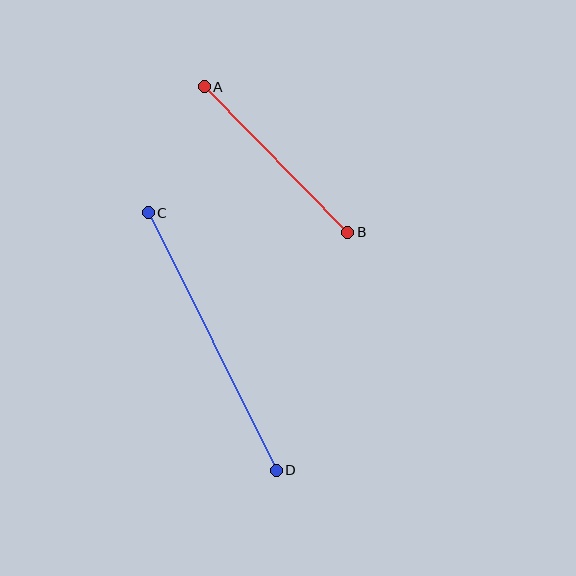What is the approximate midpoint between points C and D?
The midpoint is at approximately (212, 341) pixels.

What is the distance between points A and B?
The distance is approximately 204 pixels.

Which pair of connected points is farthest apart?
Points C and D are farthest apart.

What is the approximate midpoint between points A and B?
The midpoint is at approximately (276, 159) pixels.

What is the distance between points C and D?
The distance is approximately 288 pixels.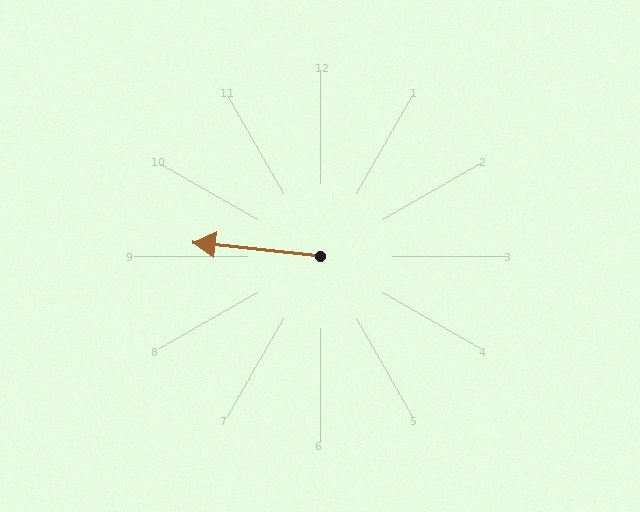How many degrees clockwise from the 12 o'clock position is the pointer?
Approximately 276 degrees.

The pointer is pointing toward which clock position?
Roughly 9 o'clock.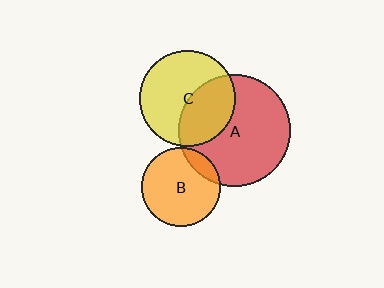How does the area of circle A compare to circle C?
Approximately 1.4 times.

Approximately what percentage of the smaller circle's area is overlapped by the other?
Approximately 15%.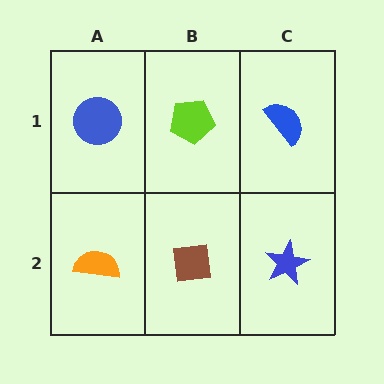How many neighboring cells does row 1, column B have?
3.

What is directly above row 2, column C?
A blue semicircle.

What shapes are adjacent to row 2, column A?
A blue circle (row 1, column A), a brown square (row 2, column B).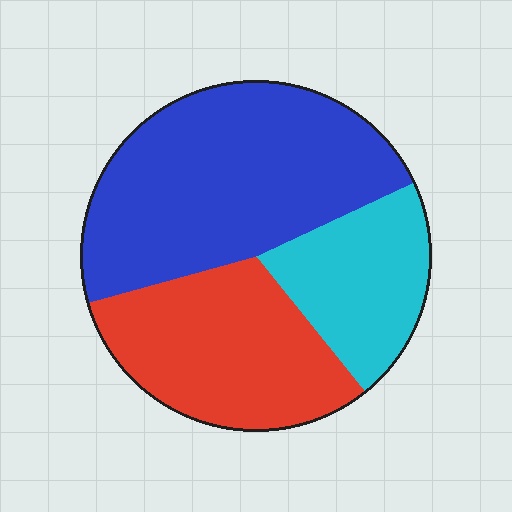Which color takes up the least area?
Cyan, at roughly 20%.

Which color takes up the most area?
Blue, at roughly 50%.